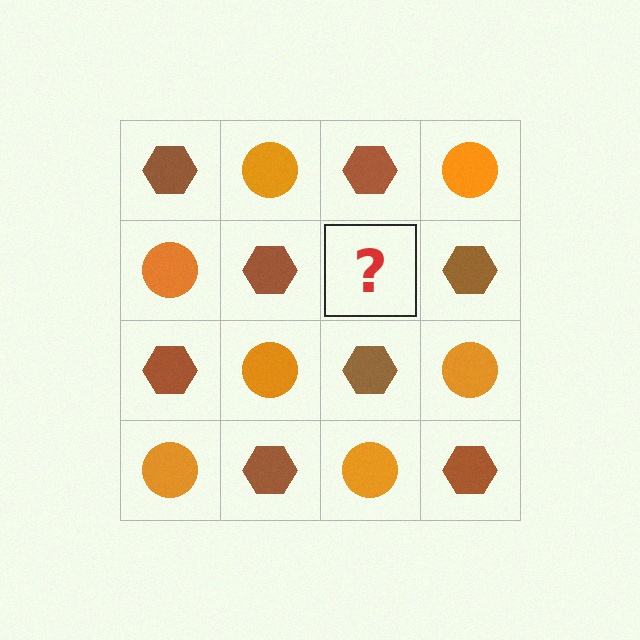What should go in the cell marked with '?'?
The missing cell should contain an orange circle.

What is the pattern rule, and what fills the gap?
The rule is that it alternates brown hexagon and orange circle in a checkerboard pattern. The gap should be filled with an orange circle.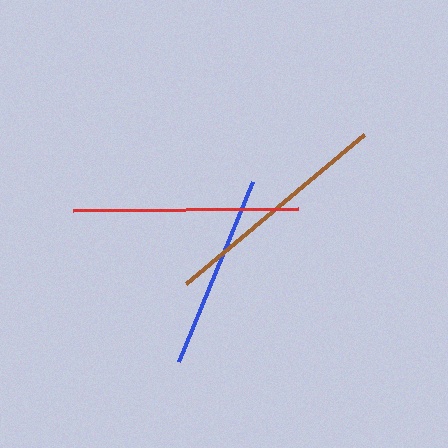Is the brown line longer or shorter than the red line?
The brown line is longer than the red line.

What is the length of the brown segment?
The brown segment is approximately 231 pixels long.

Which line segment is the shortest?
The blue line is the shortest at approximately 195 pixels.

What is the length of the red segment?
The red segment is approximately 225 pixels long.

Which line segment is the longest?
The brown line is the longest at approximately 231 pixels.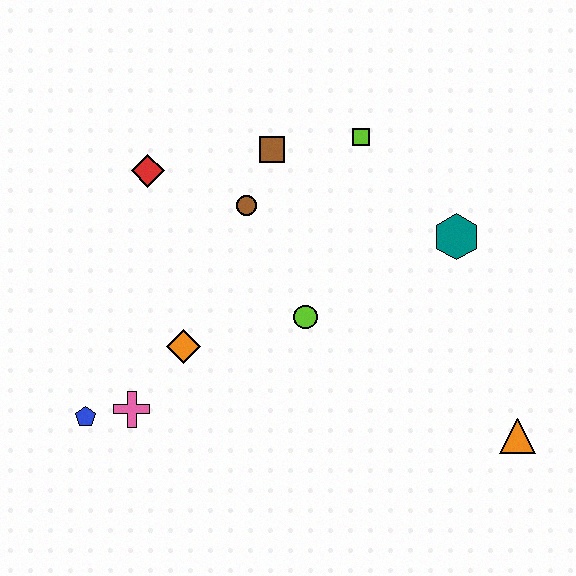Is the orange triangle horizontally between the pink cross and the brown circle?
No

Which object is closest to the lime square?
The brown square is closest to the lime square.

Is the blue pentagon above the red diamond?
No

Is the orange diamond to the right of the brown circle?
No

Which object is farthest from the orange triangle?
The red diamond is farthest from the orange triangle.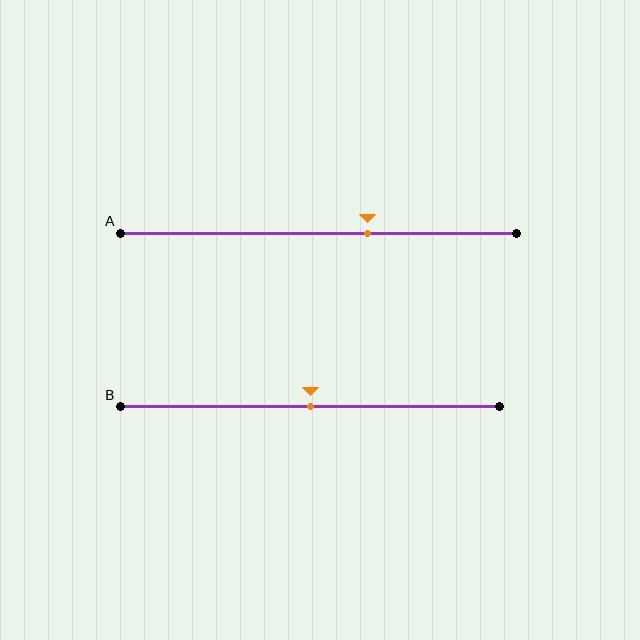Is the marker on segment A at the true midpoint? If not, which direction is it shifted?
No, the marker on segment A is shifted to the right by about 12% of the segment length.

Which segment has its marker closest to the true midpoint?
Segment B has its marker closest to the true midpoint.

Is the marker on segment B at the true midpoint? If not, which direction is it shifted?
Yes, the marker on segment B is at the true midpoint.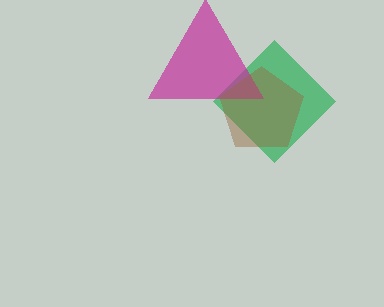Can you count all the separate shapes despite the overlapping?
Yes, there are 3 separate shapes.